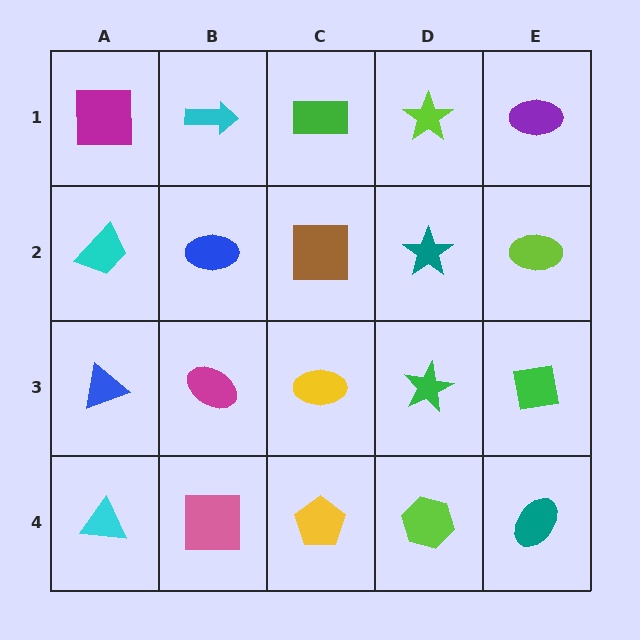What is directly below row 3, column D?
A lime hexagon.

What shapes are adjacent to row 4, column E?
A green square (row 3, column E), a lime hexagon (row 4, column D).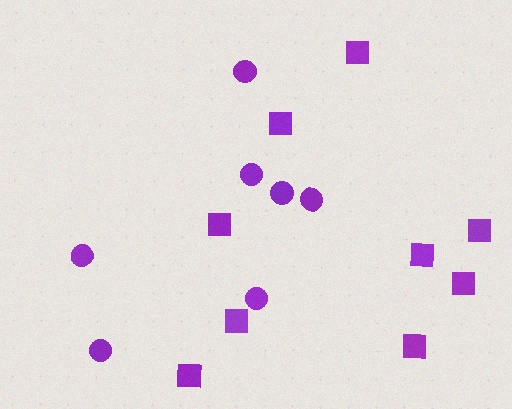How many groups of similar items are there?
There are 2 groups: one group of squares (9) and one group of circles (7).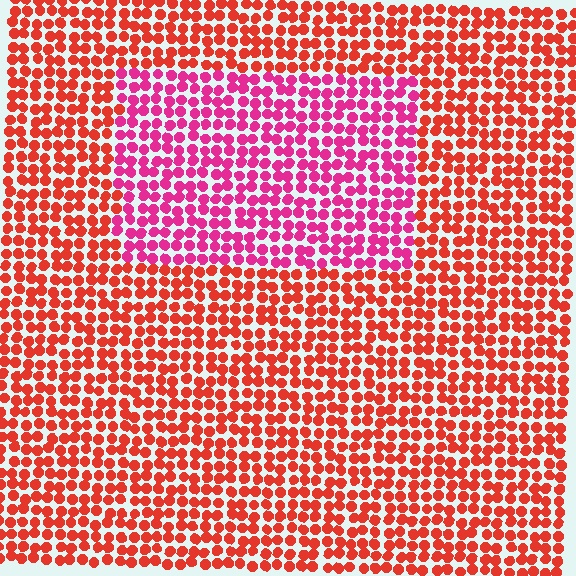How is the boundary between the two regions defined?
The boundary is defined purely by a slight shift in hue (about 38 degrees). Spacing, size, and orientation are identical on both sides.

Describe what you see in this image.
The image is filled with small red elements in a uniform arrangement. A rectangle-shaped region is visible where the elements are tinted to a slightly different hue, forming a subtle color boundary.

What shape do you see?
I see a rectangle.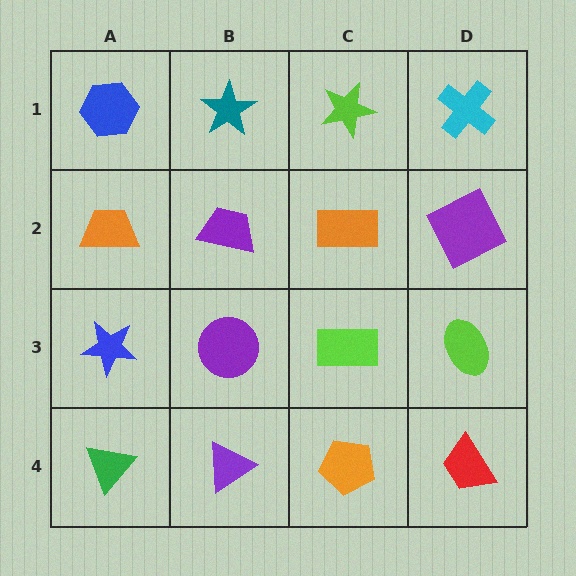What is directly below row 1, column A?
An orange trapezoid.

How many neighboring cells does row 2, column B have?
4.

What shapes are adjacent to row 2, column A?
A blue hexagon (row 1, column A), a blue star (row 3, column A), a purple trapezoid (row 2, column B).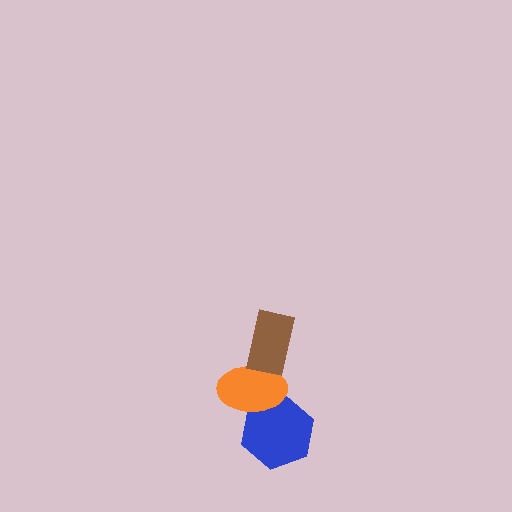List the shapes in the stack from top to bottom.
From top to bottom: the brown rectangle, the orange ellipse, the blue hexagon.